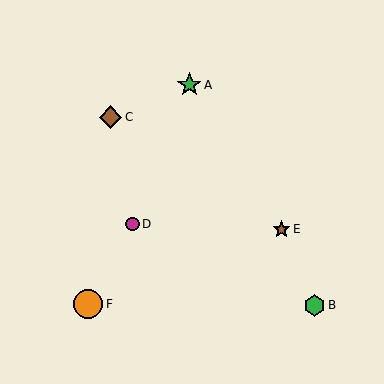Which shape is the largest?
The orange circle (labeled F) is the largest.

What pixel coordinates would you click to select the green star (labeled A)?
Click at (189, 85) to select the green star A.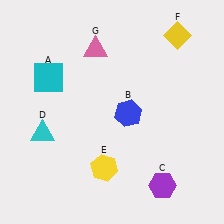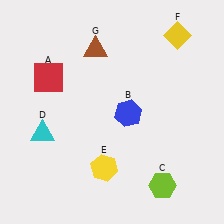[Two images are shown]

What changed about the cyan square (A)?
In Image 1, A is cyan. In Image 2, it changed to red.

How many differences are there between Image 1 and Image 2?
There are 3 differences between the two images.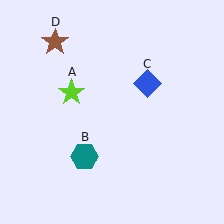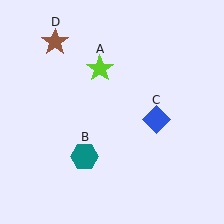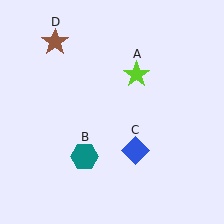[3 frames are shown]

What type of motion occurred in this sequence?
The lime star (object A), blue diamond (object C) rotated clockwise around the center of the scene.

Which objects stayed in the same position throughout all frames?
Teal hexagon (object B) and brown star (object D) remained stationary.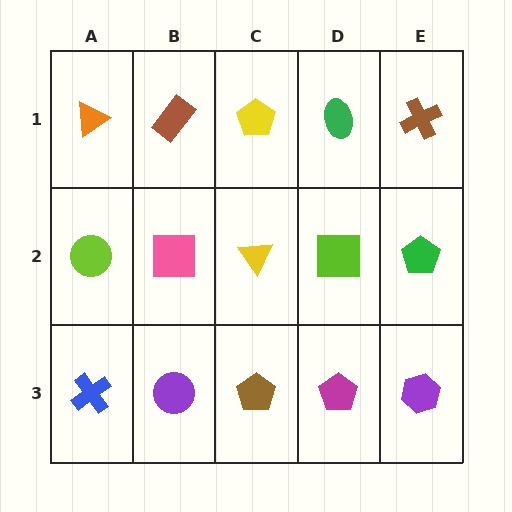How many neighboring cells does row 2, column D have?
4.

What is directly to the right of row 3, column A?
A purple circle.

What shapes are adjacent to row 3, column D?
A lime square (row 2, column D), a brown pentagon (row 3, column C), a purple hexagon (row 3, column E).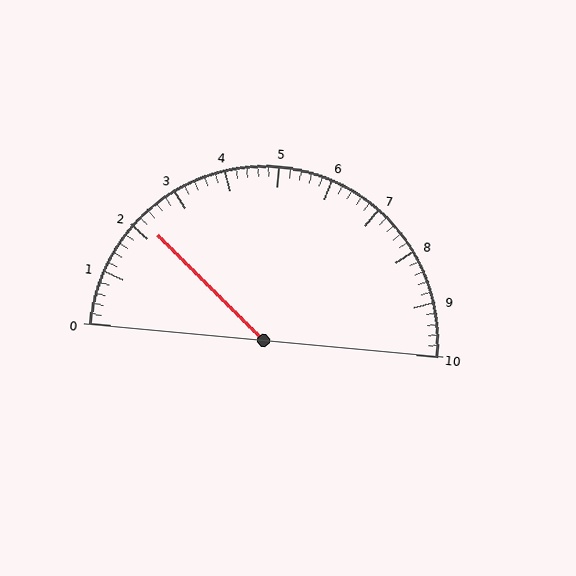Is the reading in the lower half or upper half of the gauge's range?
The reading is in the lower half of the range (0 to 10).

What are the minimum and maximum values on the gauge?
The gauge ranges from 0 to 10.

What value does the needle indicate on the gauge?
The needle indicates approximately 2.2.